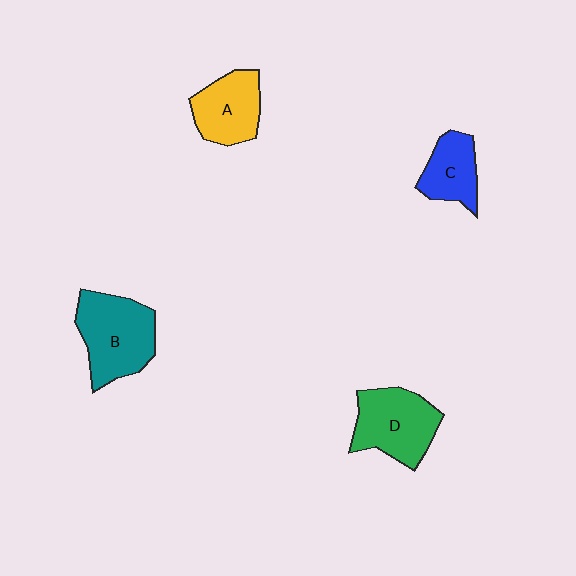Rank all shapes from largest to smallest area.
From largest to smallest: B (teal), D (green), A (yellow), C (blue).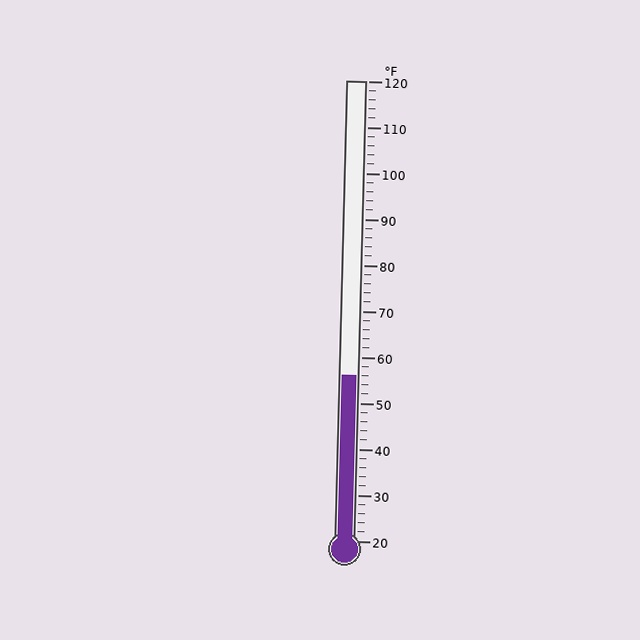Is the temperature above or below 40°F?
The temperature is above 40°F.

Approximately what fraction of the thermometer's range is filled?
The thermometer is filled to approximately 35% of its range.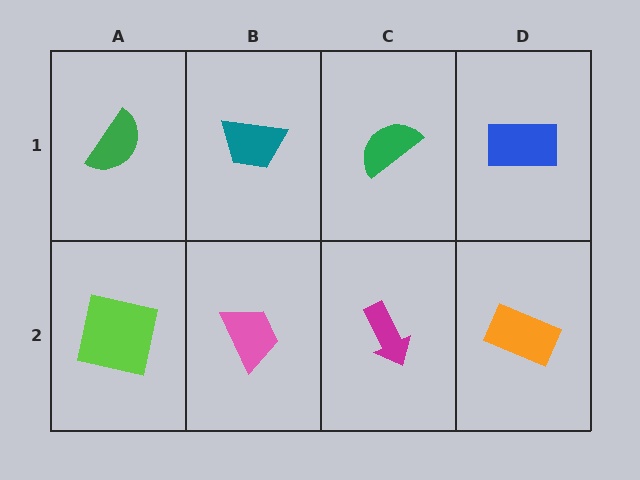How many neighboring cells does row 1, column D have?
2.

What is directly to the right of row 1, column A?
A teal trapezoid.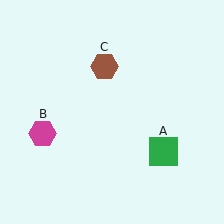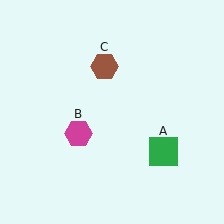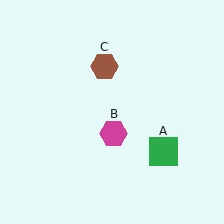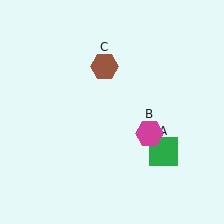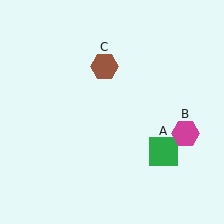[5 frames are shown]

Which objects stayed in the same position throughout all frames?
Green square (object A) and brown hexagon (object C) remained stationary.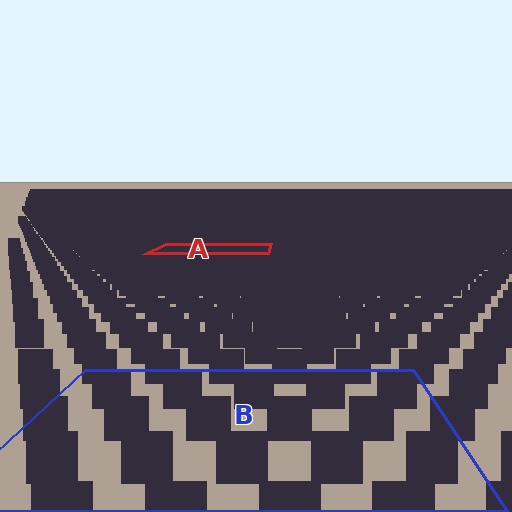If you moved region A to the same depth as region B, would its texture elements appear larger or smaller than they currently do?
They would appear larger. At a closer depth, the same texture elements are projected at a bigger on-screen size.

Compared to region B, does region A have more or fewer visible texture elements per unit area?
Region A has more texture elements per unit area — they are packed more densely because it is farther away.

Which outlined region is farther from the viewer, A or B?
Region A is farther from the viewer — the texture elements inside it appear smaller and more densely packed.